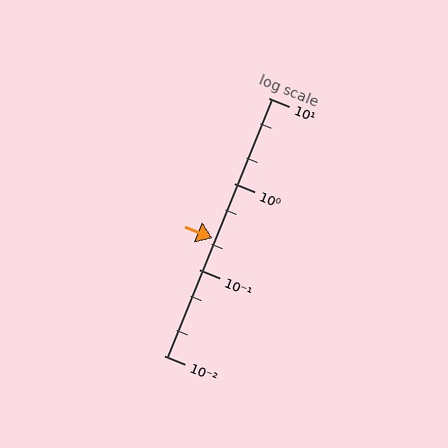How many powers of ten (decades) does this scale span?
The scale spans 3 decades, from 0.01 to 10.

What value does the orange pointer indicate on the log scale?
The pointer indicates approximately 0.23.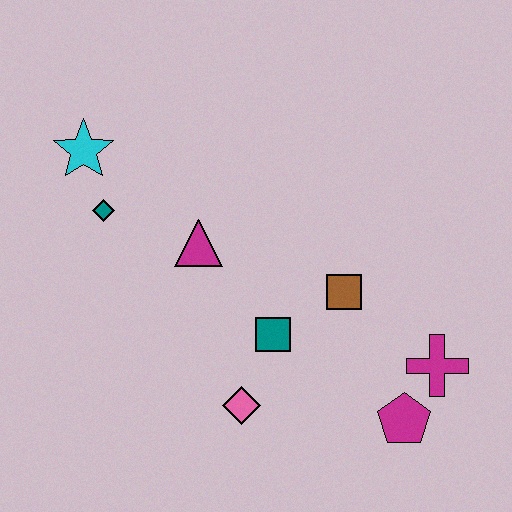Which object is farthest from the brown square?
The cyan star is farthest from the brown square.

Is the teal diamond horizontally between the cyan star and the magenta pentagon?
Yes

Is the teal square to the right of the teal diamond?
Yes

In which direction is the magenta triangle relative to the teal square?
The magenta triangle is above the teal square.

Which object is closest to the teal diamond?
The cyan star is closest to the teal diamond.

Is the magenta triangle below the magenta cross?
No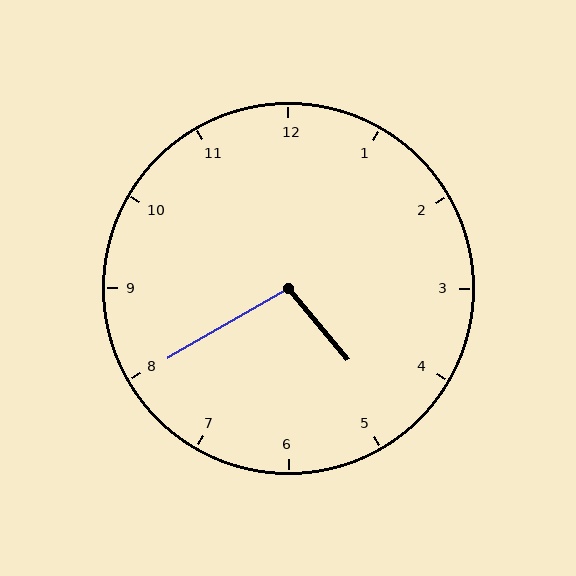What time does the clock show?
4:40.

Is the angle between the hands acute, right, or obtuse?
It is obtuse.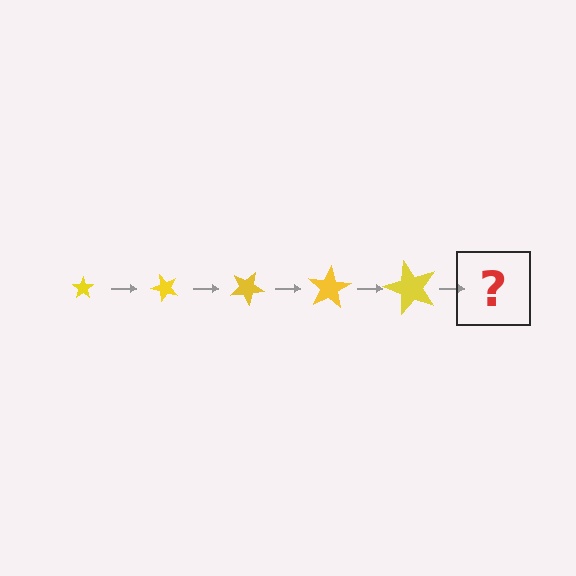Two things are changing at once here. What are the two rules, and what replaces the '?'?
The two rules are that the star grows larger each step and it rotates 50 degrees each step. The '?' should be a star, larger than the previous one and rotated 250 degrees from the start.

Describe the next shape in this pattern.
It should be a star, larger than the previous one and rotated 250 degrees from the start.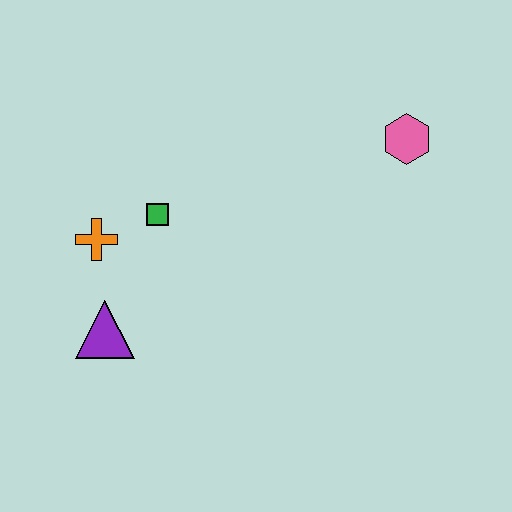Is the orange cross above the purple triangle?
Yes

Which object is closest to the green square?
The orange cross is closest to the green square.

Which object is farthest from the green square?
The pink hexagon is farthest from the green square.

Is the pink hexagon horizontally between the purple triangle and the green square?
No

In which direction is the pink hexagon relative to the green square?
The pink hexagon is to the right of the green square.